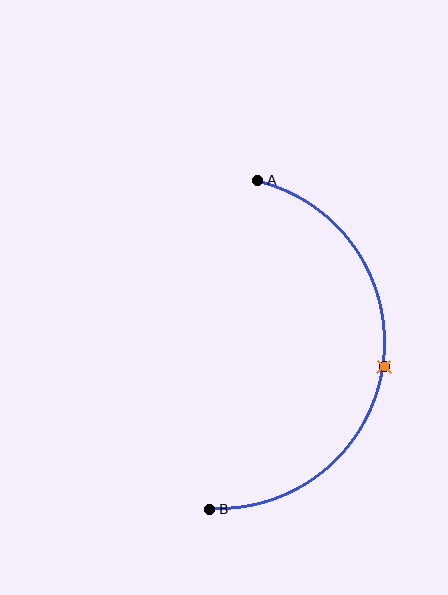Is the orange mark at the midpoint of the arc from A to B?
Yes. The orange mark lies on the arc at equal arc-length from both A and B — it is the arc midpoint.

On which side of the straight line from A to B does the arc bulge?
The arc bulges to the right of the straight line connecting A and B.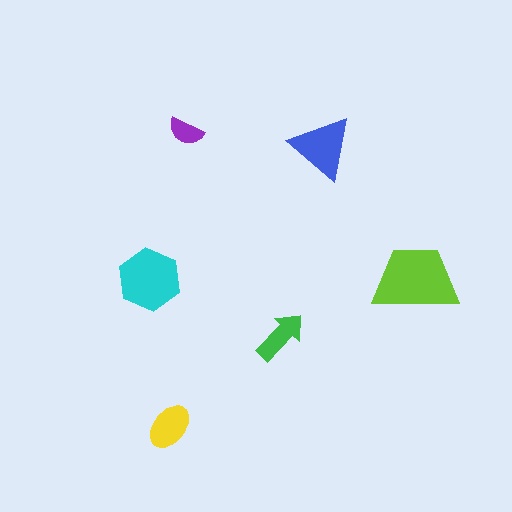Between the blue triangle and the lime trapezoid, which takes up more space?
The lime trapezoid.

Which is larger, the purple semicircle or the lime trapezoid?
The lime trapezoid.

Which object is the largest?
The lime trapezoid.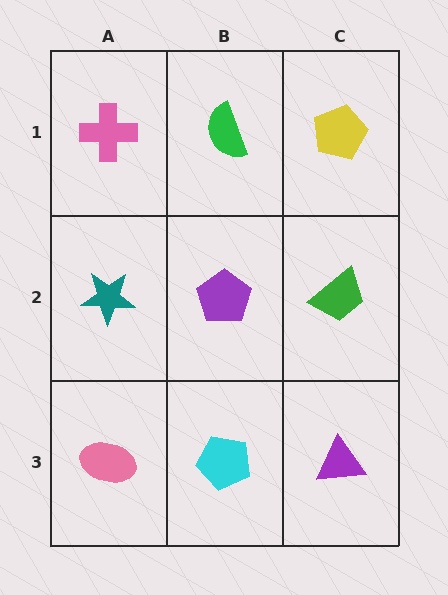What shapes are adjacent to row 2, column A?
A pink cross (row 1, column A), a pink ellipse (row 3, column A), a purple pentagon (row 2, column B).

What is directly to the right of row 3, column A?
A cyan pentagon.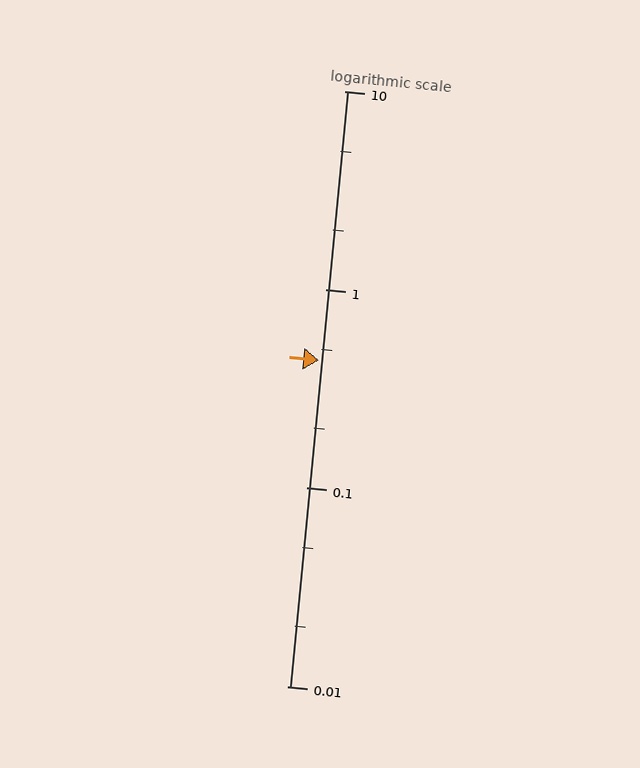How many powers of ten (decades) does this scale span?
The scale spans 3 decades, from 0.01 to 10.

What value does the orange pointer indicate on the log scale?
The pointer indicates approximately 0.44.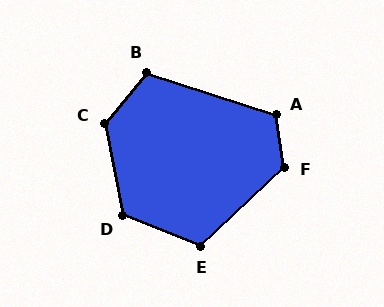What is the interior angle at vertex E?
Approximately 115 degrees (obtuse).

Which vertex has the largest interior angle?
C, at approximately 129 degrees.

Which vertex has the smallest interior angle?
B, at approximately 112 degrees.